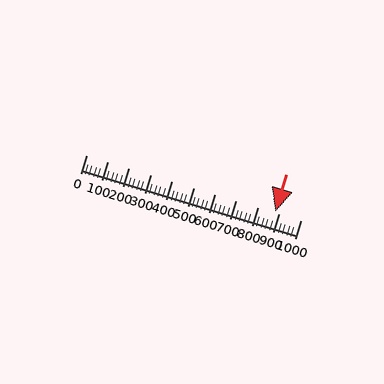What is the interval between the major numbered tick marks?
The major tick marks are spaced 100 units apart.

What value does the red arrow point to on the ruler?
The red arrow points to approximately 882.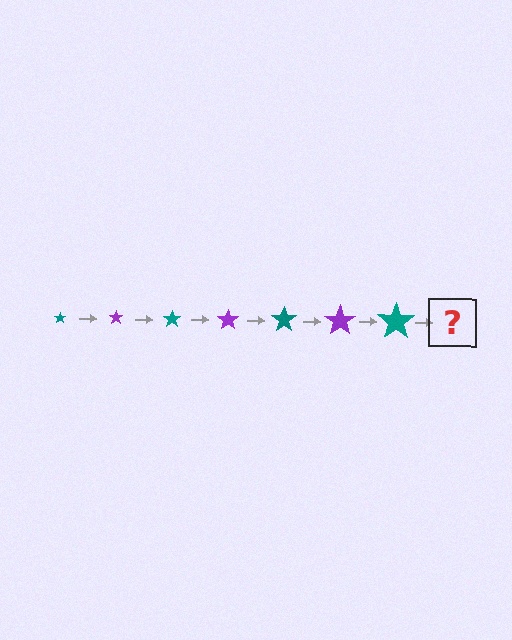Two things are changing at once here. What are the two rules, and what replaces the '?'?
The two rules are that the star grows larger each step and the color cycles through teal and purple. The '?' should be a purple star, larger than the previous one.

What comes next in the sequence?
The next element should be a purple star, larger than the previous one.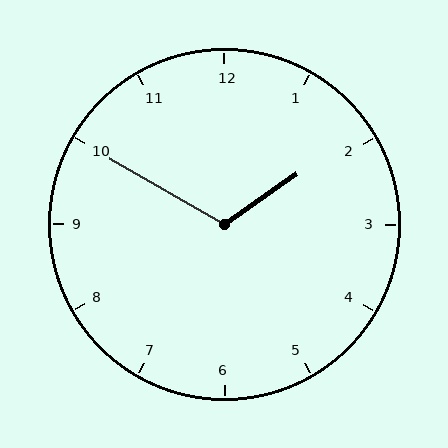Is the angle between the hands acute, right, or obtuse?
It is obtuse.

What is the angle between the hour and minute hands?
Approximately 115 degrees.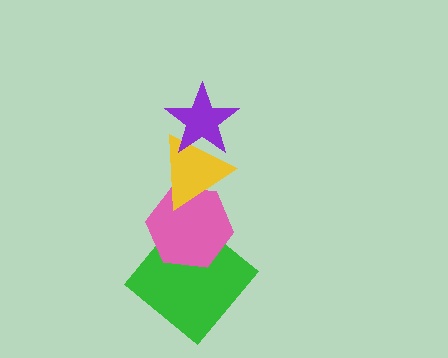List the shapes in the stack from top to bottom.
From top to bottom: the purple star, the yellow triangle, the pink hexagon, the green diamond.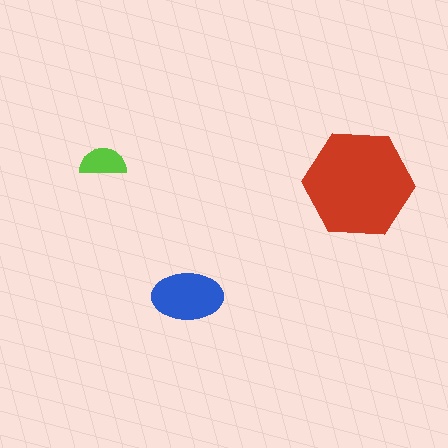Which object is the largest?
The red hexagon.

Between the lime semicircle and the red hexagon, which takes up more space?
The red hexagon.